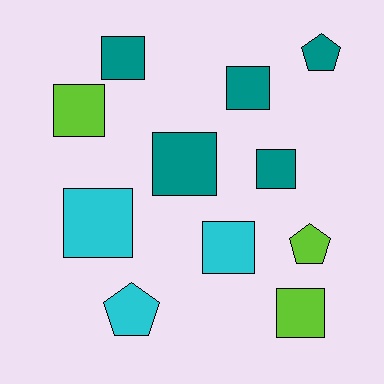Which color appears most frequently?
Teal, with 5 objects.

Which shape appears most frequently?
Square, with 8 objects.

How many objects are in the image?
There are 11 objects.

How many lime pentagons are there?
There is 1 lime pentagon.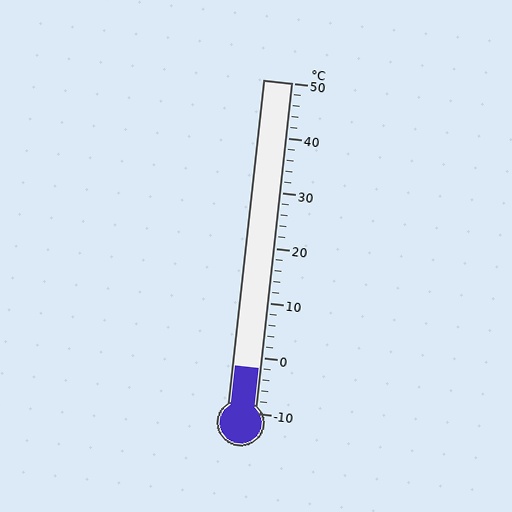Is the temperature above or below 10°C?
The temperature is below 10°C.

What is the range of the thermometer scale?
The thermometer scale ranges from -10°C to 50°C.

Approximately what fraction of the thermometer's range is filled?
The thermometer is filled to approximately 15% of its range.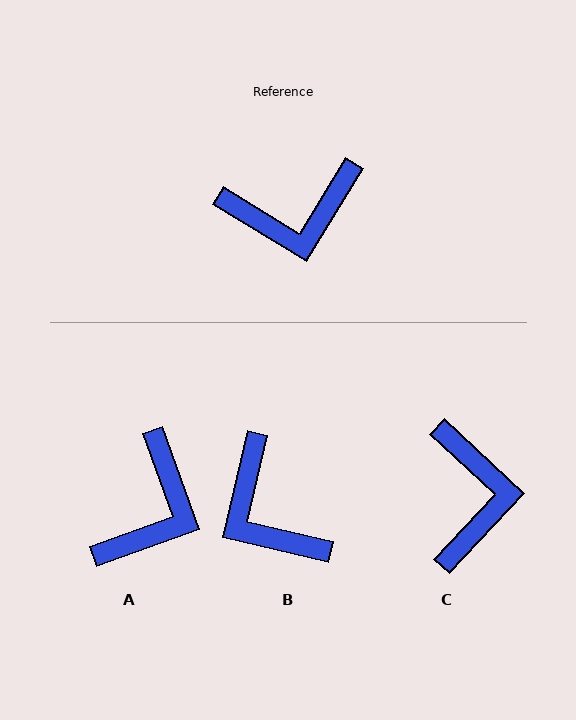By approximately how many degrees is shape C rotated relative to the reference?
Approximately 78 degrees counter-clockwise.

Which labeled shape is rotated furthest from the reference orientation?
C, about 78 degrees away.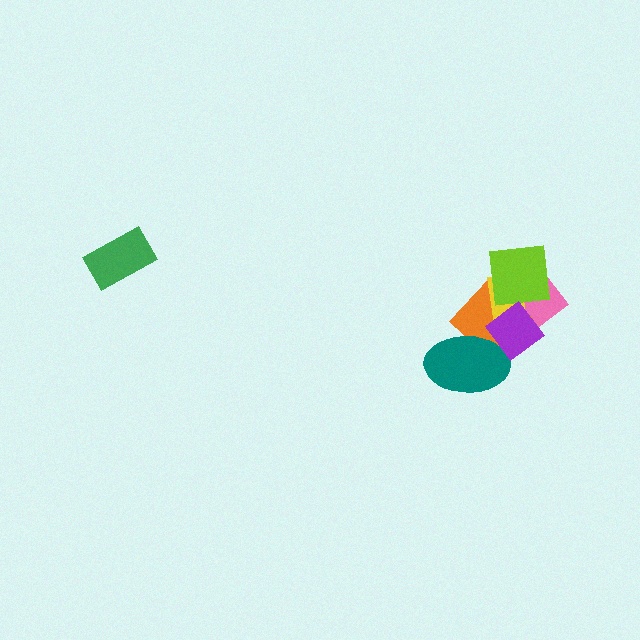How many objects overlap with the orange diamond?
5 objects overlap with the orange diamond.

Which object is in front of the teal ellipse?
The purple diamond is in front of the teal ellipse.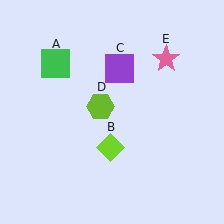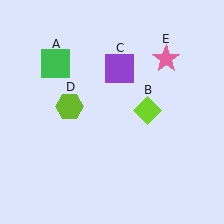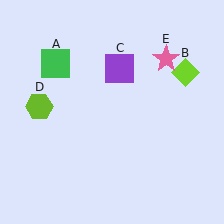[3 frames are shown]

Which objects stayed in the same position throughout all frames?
Green square (object A) and purple square (object C) and pink star (object E) remained stationary.